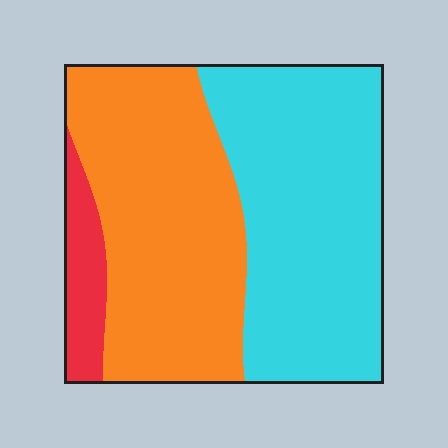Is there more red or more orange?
Orange.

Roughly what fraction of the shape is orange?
Orange covers 44% of the shape.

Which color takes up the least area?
Red, at roughly 10%.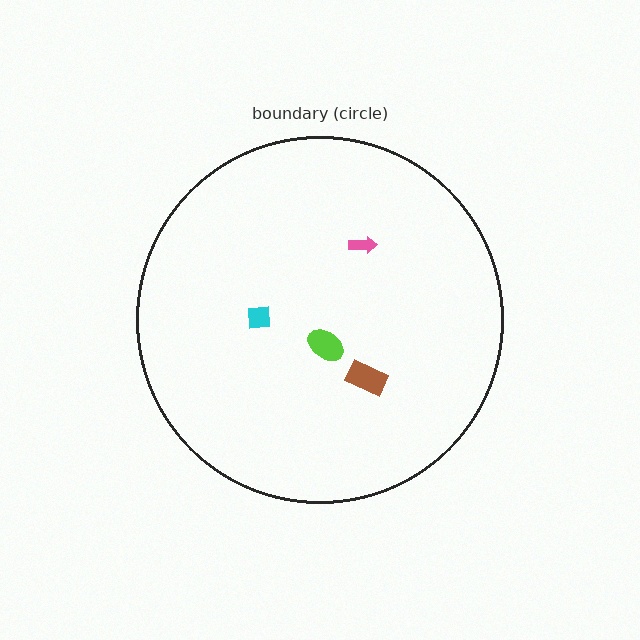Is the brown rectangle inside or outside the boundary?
Inside.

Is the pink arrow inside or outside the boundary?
Inside.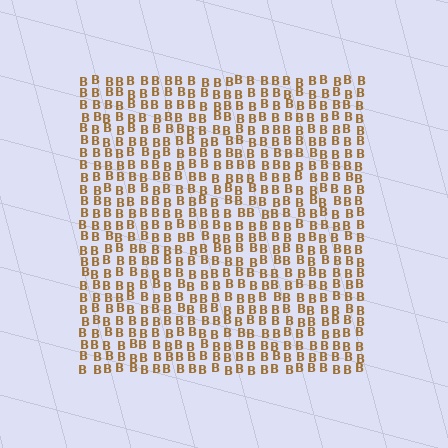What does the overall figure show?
The overall figure shows a square.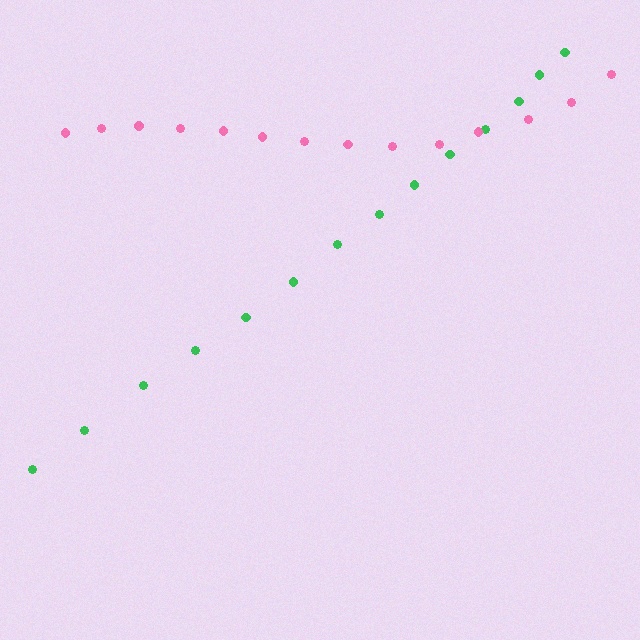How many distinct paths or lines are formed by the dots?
There are 2 distinct paths.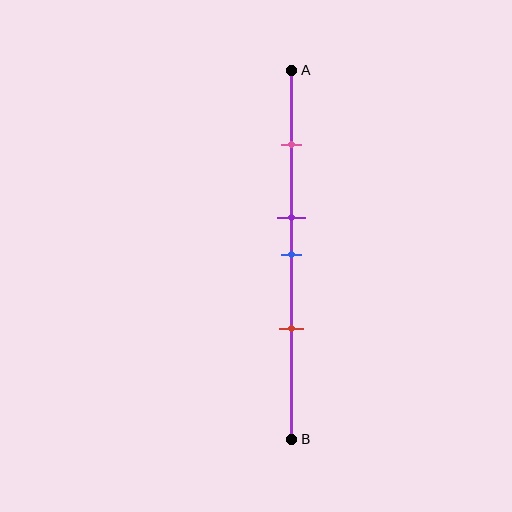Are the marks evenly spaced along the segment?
No, the marks are not evenly spaced.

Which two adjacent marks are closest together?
The purple and blue marks are the closest adjacent pair.